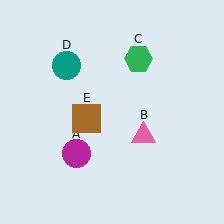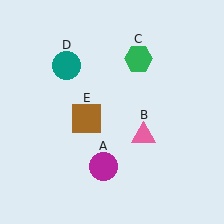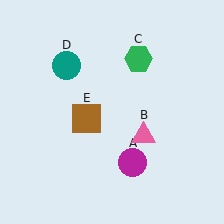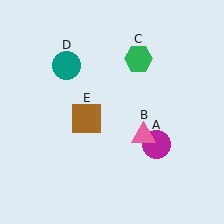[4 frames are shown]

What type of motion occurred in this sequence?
The magenta circle (object A) rotated counterclockwise around the center of the scene.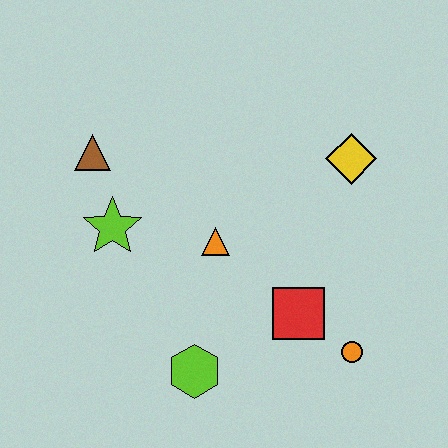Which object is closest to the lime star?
The brown triangle is closest to the lime star.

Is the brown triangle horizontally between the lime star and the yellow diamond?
No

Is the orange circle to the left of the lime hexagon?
No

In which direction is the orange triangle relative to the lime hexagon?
The orange triangle is above the lime hexagon.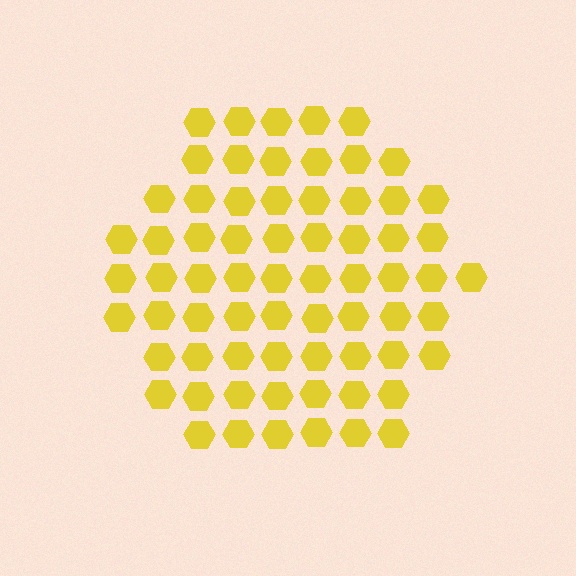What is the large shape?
The large shape is a hexagon.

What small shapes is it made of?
It is made of small hexagons.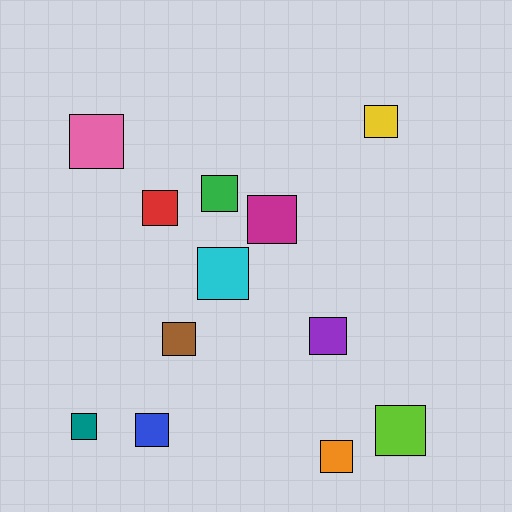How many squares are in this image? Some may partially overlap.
There are 12 squares.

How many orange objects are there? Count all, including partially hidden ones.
There is 1 orange object.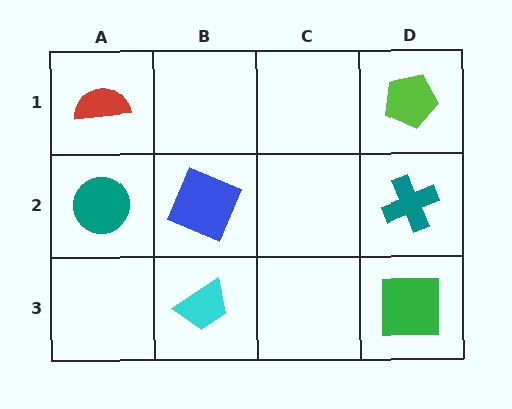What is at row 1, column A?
A red semicircle.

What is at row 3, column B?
A cyan trapezoid.